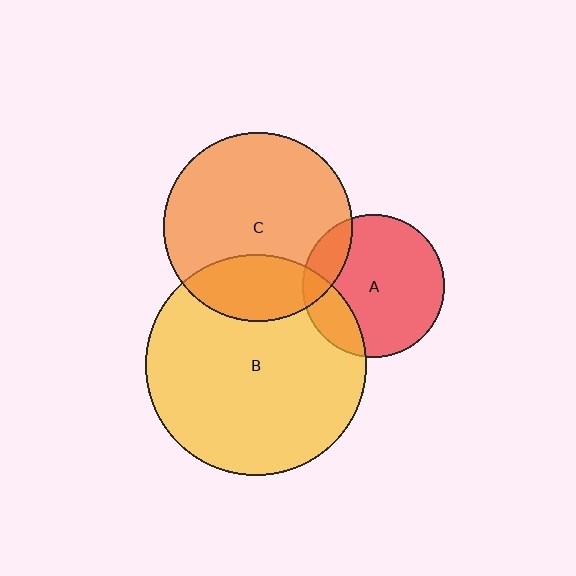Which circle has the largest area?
Circle B (yellow).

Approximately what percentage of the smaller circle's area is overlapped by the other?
Approximately 20%.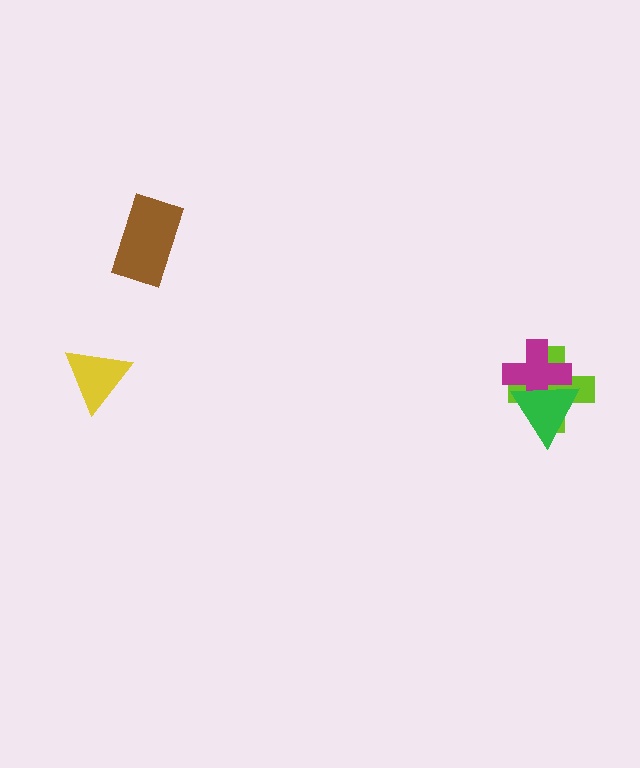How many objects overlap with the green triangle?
2 objects overlap with the green triangle.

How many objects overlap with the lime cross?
2 objects overlap with the lime cross.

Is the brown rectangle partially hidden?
No, no other shape covers it.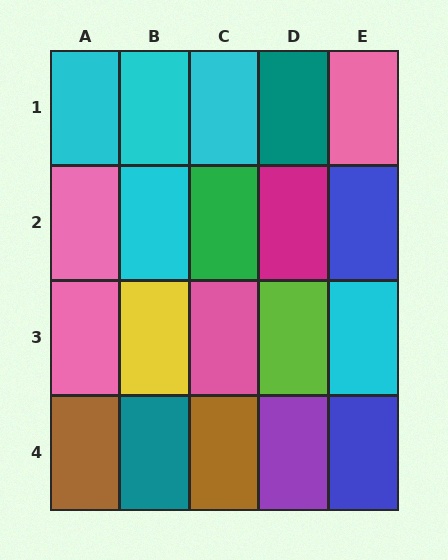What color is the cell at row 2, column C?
Green.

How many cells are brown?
2 cells are brown.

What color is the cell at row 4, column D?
Purple.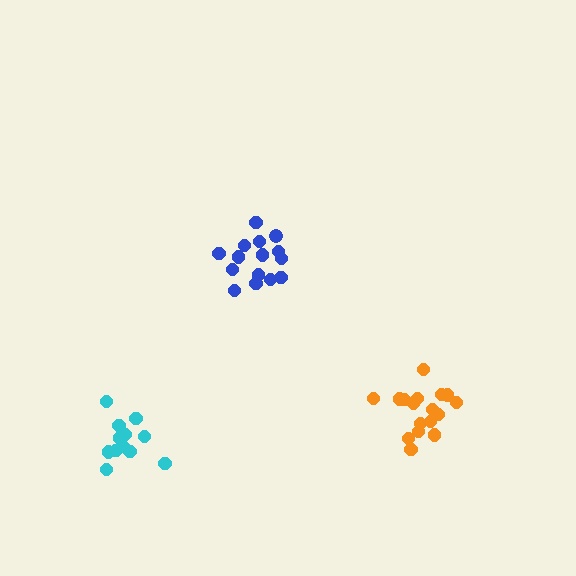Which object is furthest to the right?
The orange cluster is rightmost.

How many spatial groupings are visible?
There are 3 spatial groupings.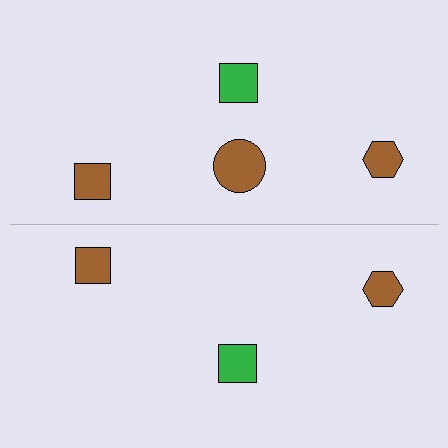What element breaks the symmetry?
A brown circle is missing from the bottom side.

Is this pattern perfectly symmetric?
No, the pattern is not perfectly symmetric. A brown circle is missing from the bottom side.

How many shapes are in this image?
There are 7 shapes in this image.